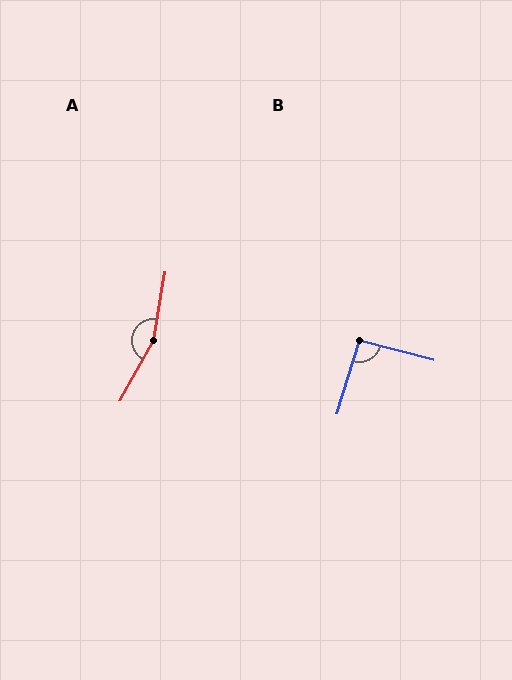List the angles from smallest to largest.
B (93°), A (161°).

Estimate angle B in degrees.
Approximately 93 degrees.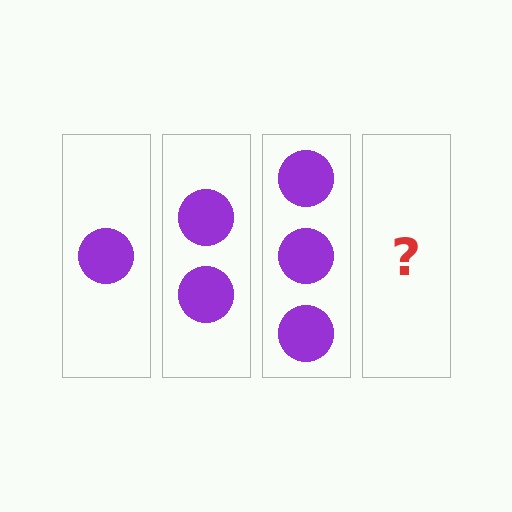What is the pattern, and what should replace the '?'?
The pattern is that each step adds one more circle. The '?' should be 4 circles.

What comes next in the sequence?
The next element should be 4 circles.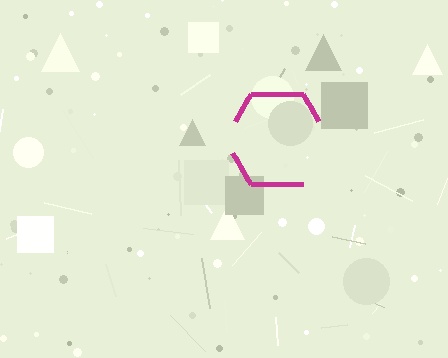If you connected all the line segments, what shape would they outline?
They would outline a hexagon.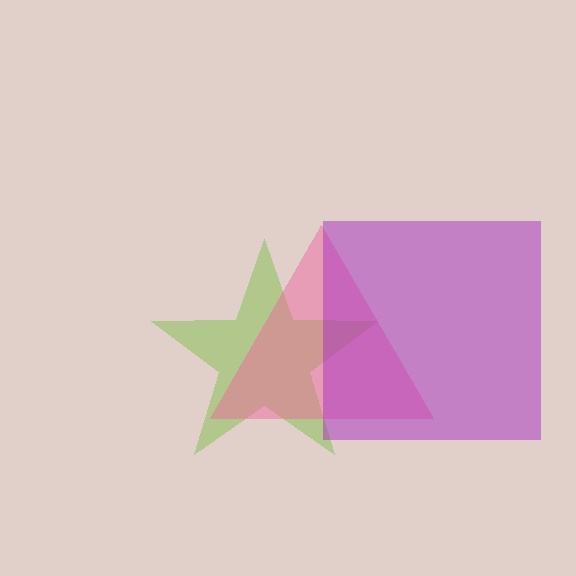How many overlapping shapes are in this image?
There are 3 overlapping shapes in the image.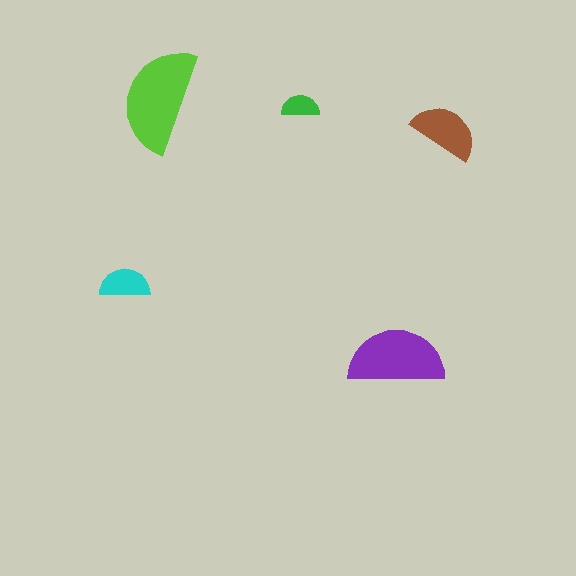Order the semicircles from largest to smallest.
the lime one, the purple one, the brown one, the cyan one, the green one.